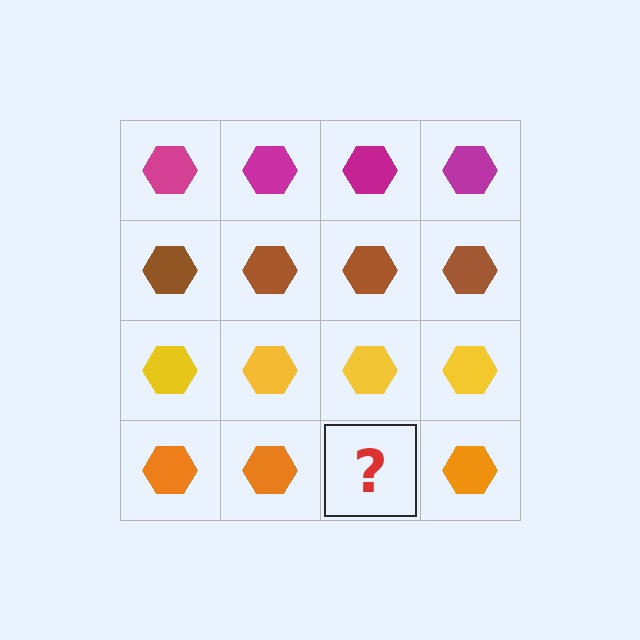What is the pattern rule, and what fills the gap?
The rule is that each row has a consistent color. The gap should be filled with an orange hexagon.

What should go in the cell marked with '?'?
The missing cell should contain an orange hexagon.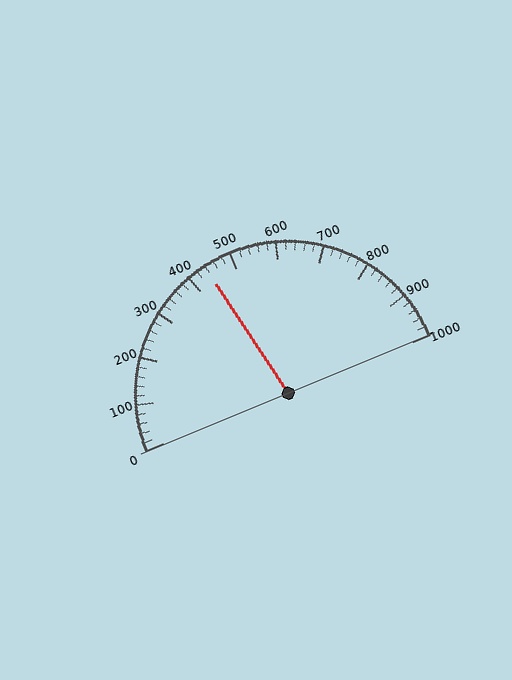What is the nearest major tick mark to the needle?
The nearest major tick mark is 400.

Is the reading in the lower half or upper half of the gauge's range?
The reading is in the lower half of the range (0 to 1000).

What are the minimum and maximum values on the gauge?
The gauge ranges from 0 to 1000.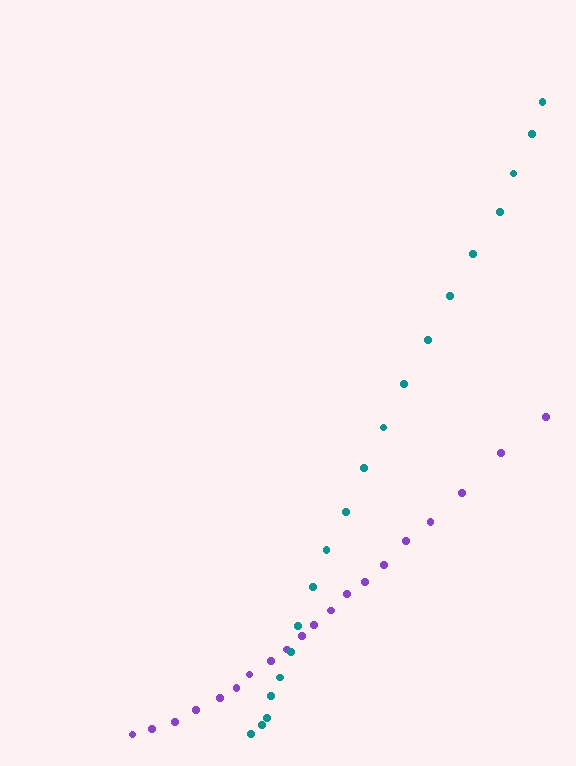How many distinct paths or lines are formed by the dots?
There are 2 distinct paths.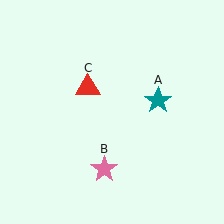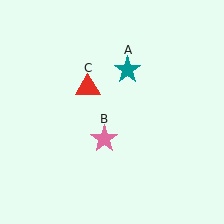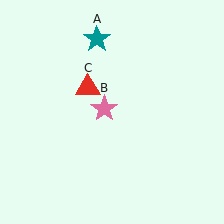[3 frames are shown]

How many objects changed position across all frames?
2 objects changed position: teal star (object A), pink star (object B).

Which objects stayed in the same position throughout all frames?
Red triangle (object C) remained stationary.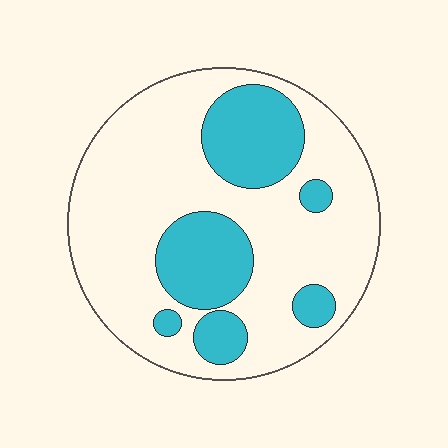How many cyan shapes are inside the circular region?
6.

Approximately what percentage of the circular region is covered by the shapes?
Approximately 30%.